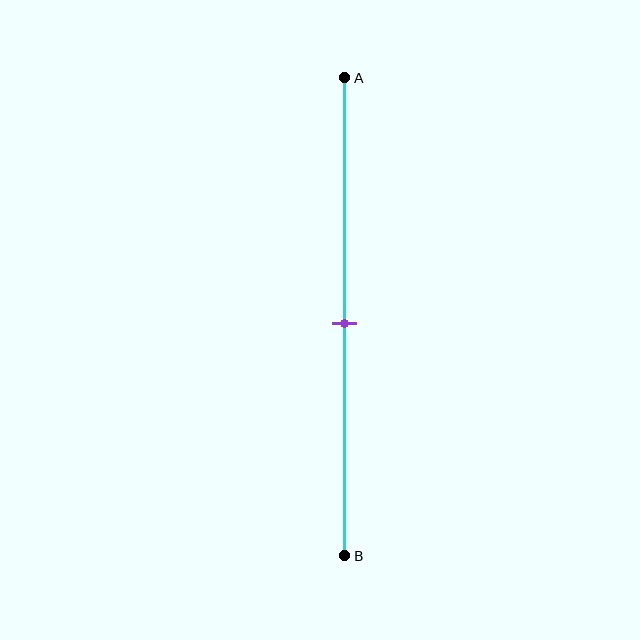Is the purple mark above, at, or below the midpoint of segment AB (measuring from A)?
The purple mark is approximately at the midpoint of segment AB.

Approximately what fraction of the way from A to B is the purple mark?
The purple mark is approximately 50% of the way from A to B.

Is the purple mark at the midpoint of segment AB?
Yes, the mark is approximately at the midpoint.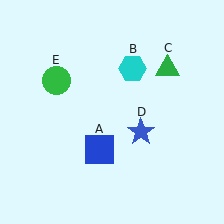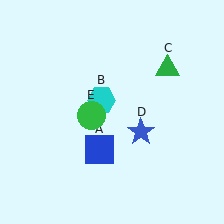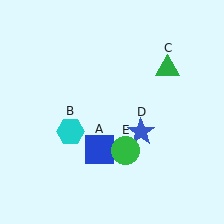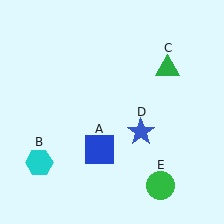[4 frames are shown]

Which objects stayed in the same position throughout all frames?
Blue square (object A) and green triangle (object C) and blue star (object D) remained stationary.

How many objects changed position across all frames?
2 objects changed position: cyan hexagon (object B), green circle (object E).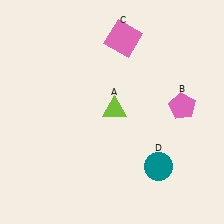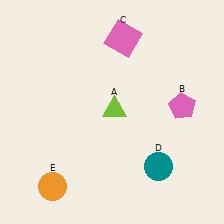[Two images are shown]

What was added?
An orange circle (E) was added in Image 2.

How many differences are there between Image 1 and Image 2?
There is 1 difference between the two images.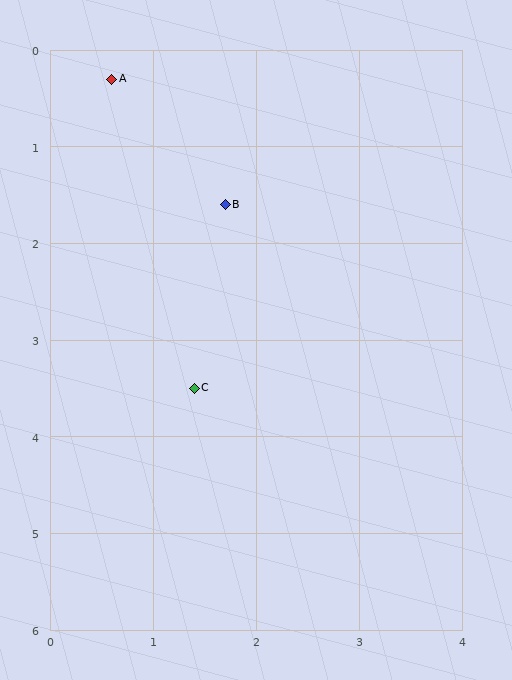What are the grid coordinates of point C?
Point C is at approximately (1.4, 3.5).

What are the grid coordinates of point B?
Point B is at approximately (1.7, 1.6).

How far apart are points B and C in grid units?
Points B and C are about 1.9 grid units apart.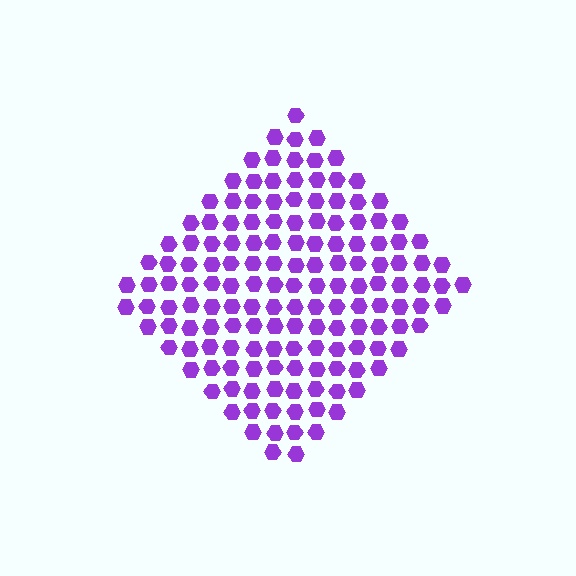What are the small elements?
The small elements are hexagons.